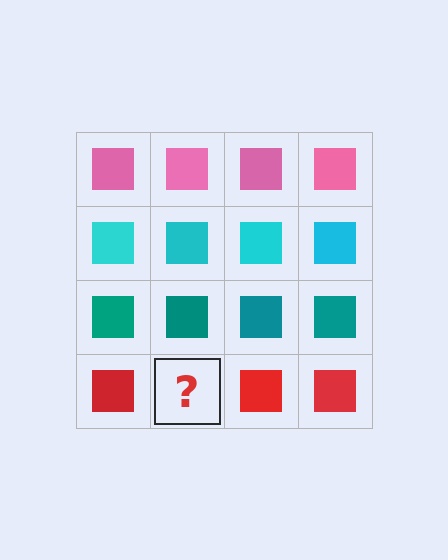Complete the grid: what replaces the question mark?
The question mark should be replaced with a red square.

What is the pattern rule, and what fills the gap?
The rule is that each row has a consistent color. The gap should be filled with a red square.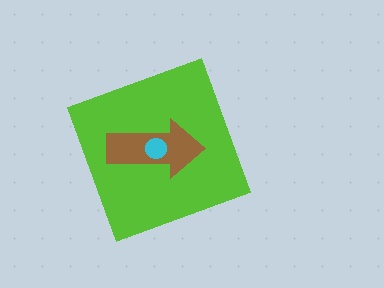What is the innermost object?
The cyan circle.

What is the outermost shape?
The lime diamond.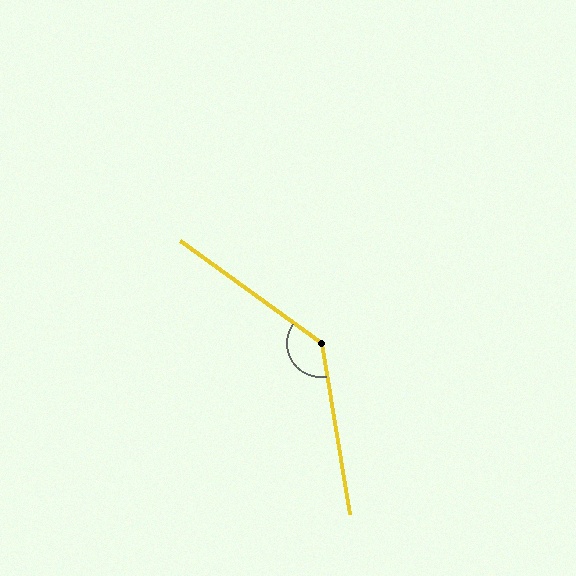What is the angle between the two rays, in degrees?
Approximately 135 degrees.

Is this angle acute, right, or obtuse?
It is obtuse.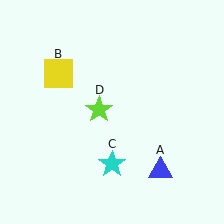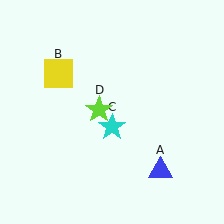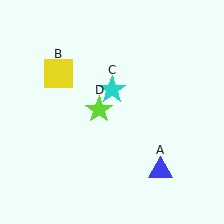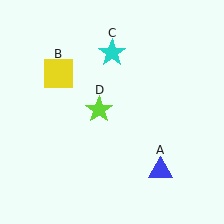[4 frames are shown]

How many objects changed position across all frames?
1 object changed position: cyan star (object C).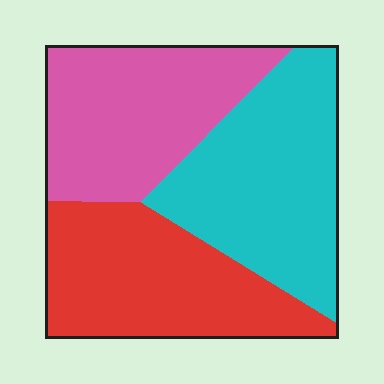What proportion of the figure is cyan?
Cyan covers about 35% of the figure.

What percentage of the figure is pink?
Pink covers about 30% of the figure.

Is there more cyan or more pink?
Cyan.